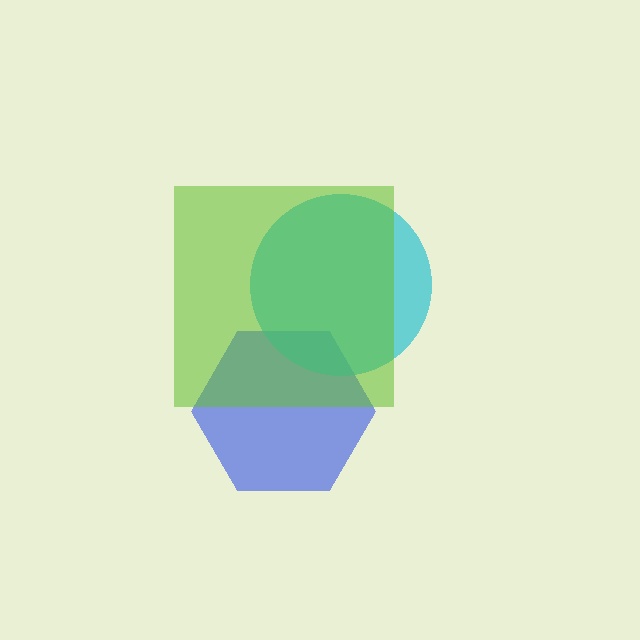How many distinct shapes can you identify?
There are 3 distinct shapes: a blue hexagon, a cyan circle, a lime square.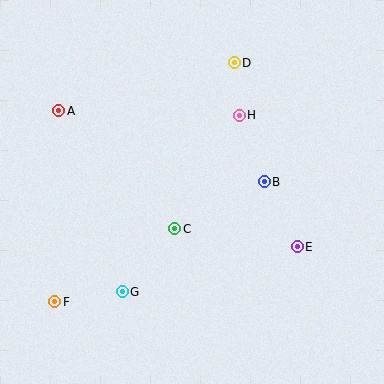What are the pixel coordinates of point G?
Point G is at (122, 292).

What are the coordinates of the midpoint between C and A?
The midpoint between C and A is at (117, 170).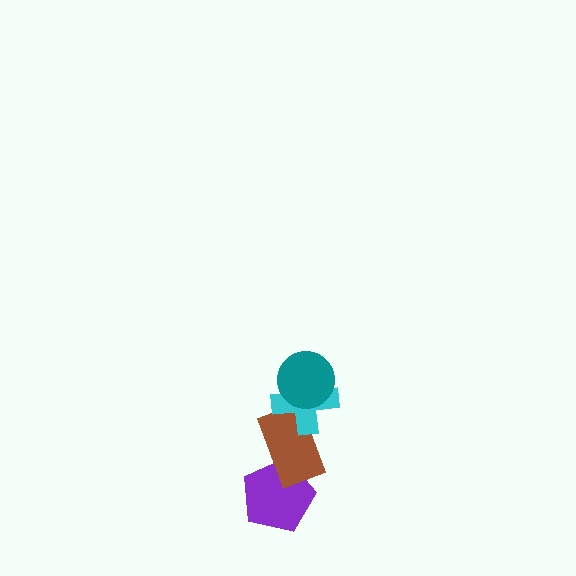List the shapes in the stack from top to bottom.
From top to bottom: the teal circle, the cyan cross, the brown rectangle, the purple pentagon.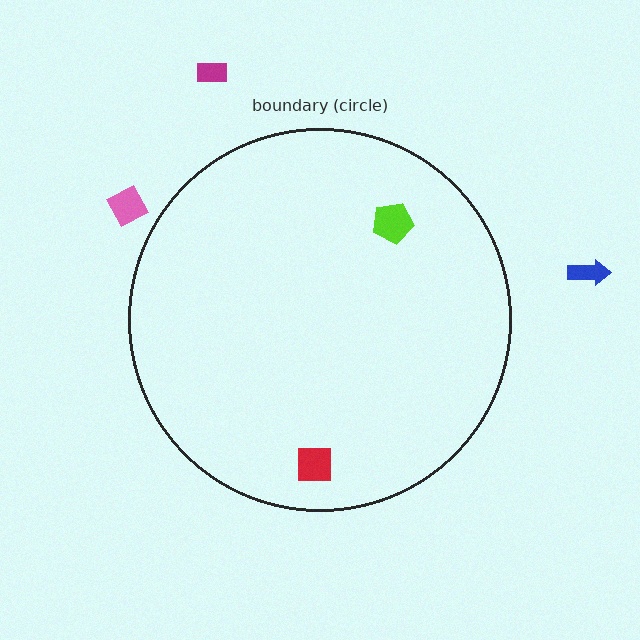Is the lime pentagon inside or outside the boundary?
Inside.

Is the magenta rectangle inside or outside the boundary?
Outside.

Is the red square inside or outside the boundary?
Inside.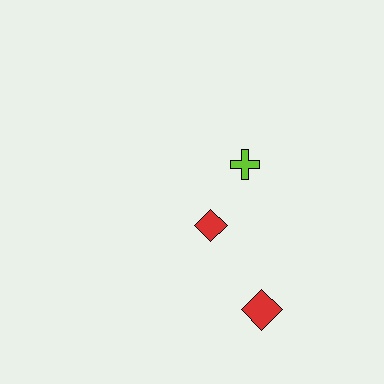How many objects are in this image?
There are 3 objects.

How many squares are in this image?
There are no squares.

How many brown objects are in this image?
There are no brown objects.